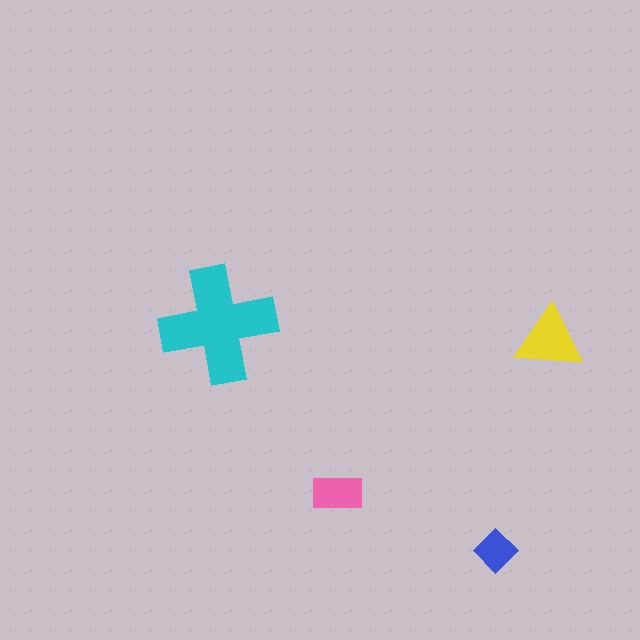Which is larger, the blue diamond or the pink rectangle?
The pink rectangle.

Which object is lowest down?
The blue diamond is bottommost.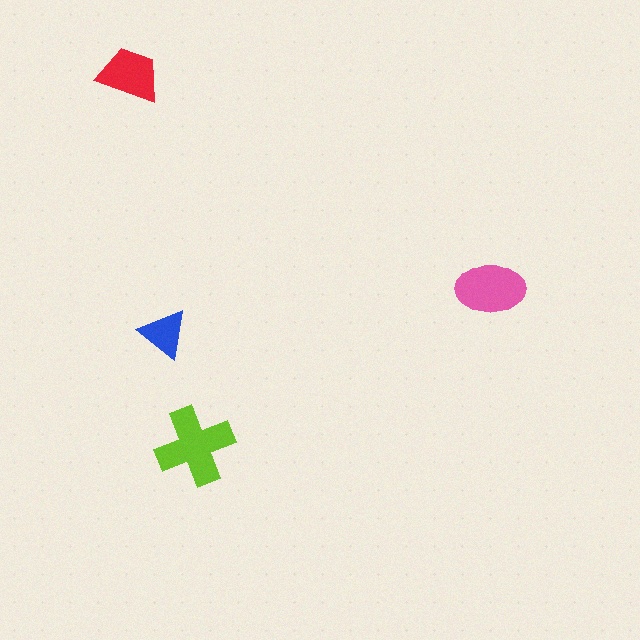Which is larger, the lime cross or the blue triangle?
The lime cross.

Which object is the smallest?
The blue triangle.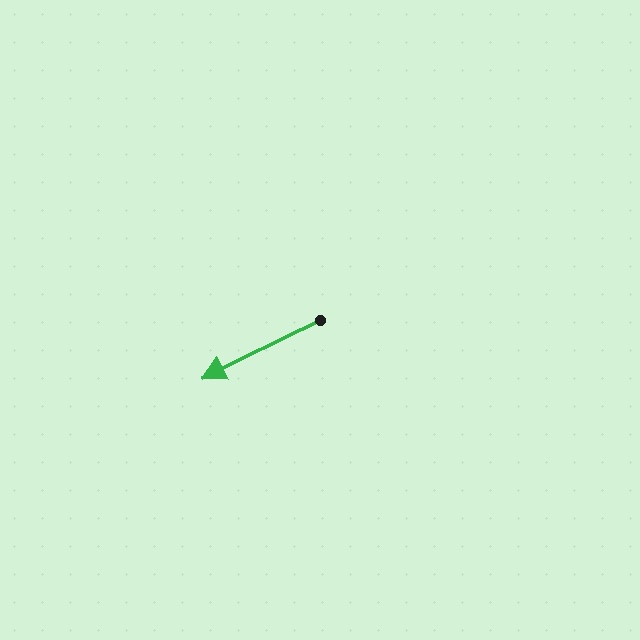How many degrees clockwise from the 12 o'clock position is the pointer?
Approximately 244 degrees.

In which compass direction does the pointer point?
Southwest.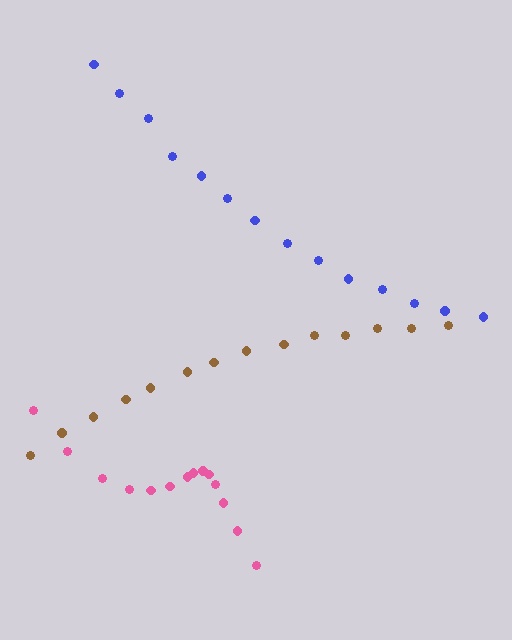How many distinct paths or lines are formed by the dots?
There are 3 distinct paths.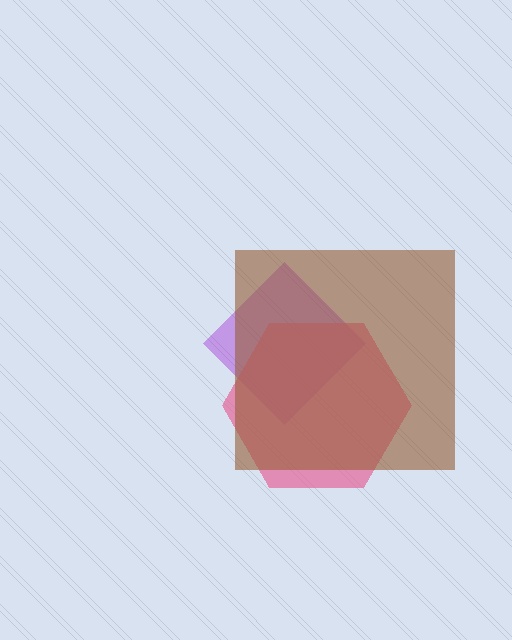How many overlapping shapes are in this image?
There are 3 overlapping shapes in the image.